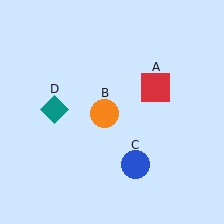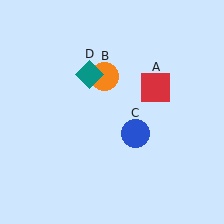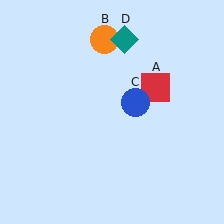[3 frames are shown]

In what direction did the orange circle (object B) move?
The orange circle (object B) moved up.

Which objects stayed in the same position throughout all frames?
Red square (object A) remained stationary.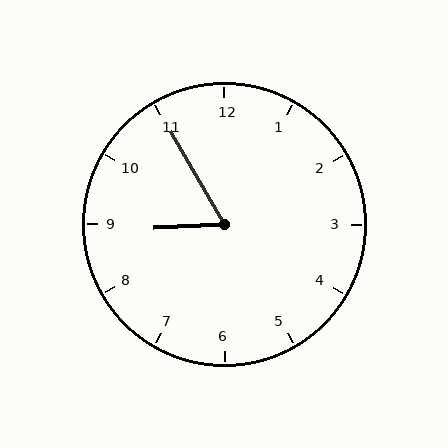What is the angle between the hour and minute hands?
Approximately 62 degrees.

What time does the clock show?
8:55.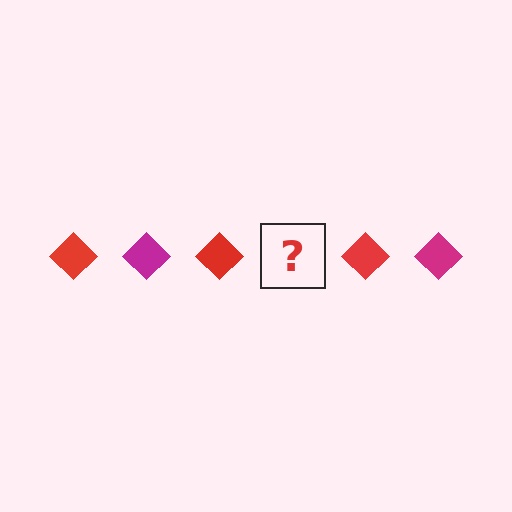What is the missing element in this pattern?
The missing element is a magenta diamond.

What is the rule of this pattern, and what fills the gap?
The rule is that the pattern cycles through red, magenta diamonds. The gap should be filled with a magenta diamond.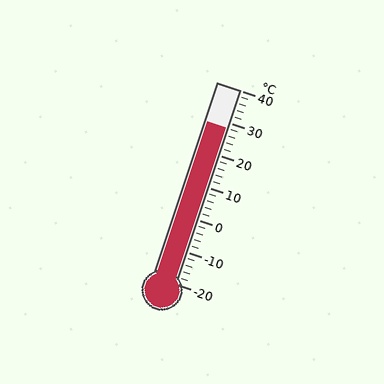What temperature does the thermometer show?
The thermometer shows approximately 28°C.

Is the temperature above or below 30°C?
The temperature is below 30°C.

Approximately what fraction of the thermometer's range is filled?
The thermometer is filled to approximately 80% of its range.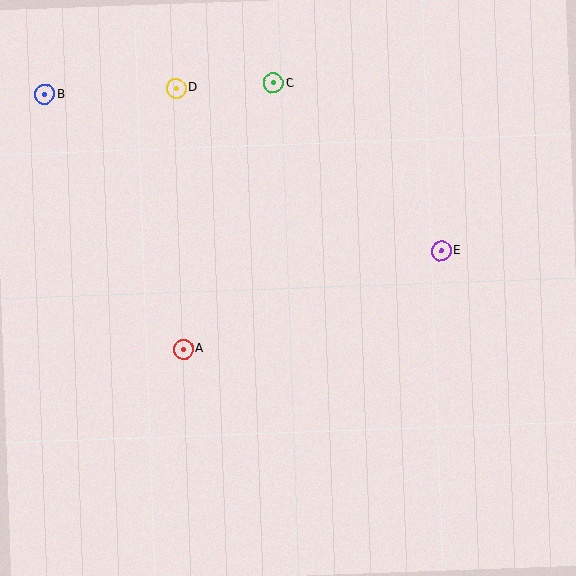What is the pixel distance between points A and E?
The distance between A and E is 276 pixels.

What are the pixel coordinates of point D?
Point D is at (176, 88).